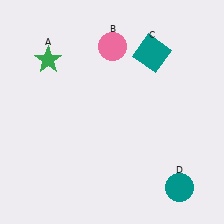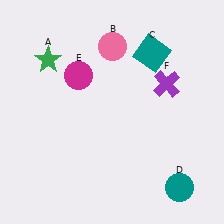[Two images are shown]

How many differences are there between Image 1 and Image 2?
There are 2 differences between the two images.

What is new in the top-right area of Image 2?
A purple cross (F) was added in the top-right area of Image 2.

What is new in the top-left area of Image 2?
A magenta circle (E) was added in the top-left area of Image 2.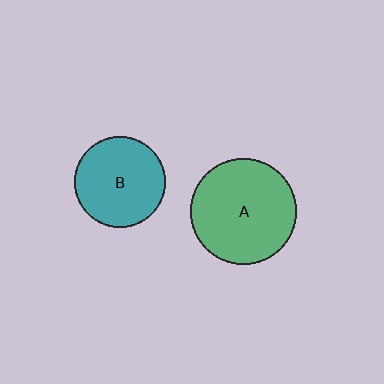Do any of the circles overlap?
No, none of the circles overlap.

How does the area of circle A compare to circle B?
Approximately 1.4 times.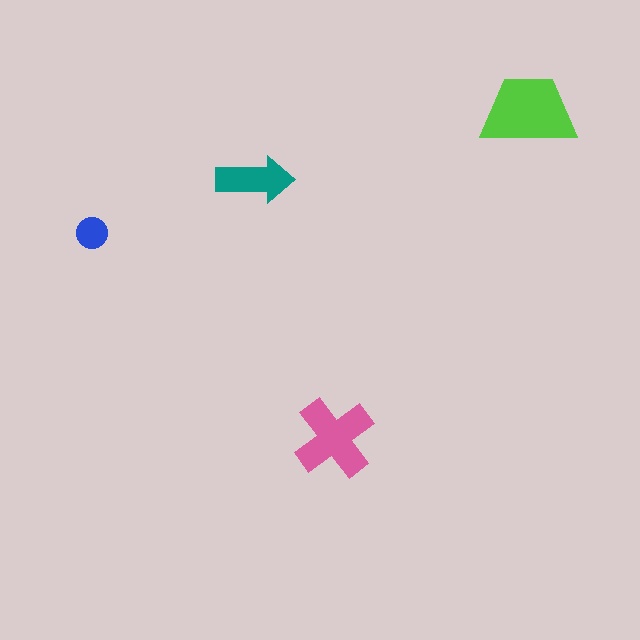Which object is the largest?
The lime trapezoid.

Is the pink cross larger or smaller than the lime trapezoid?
Smaller.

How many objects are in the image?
There are 4 objects in the image.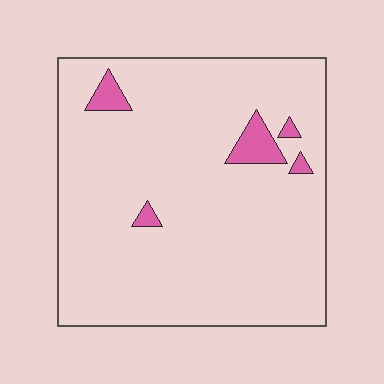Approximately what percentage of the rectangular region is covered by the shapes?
Approximately 5%.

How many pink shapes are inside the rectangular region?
5.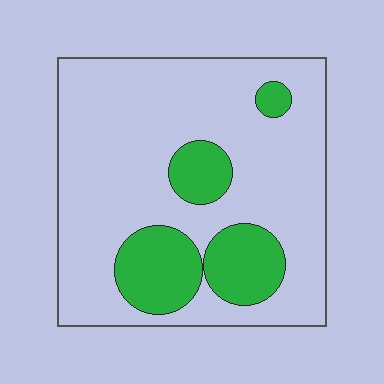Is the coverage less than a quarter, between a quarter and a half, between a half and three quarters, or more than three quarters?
Less than a quarter.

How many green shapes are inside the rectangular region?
4.